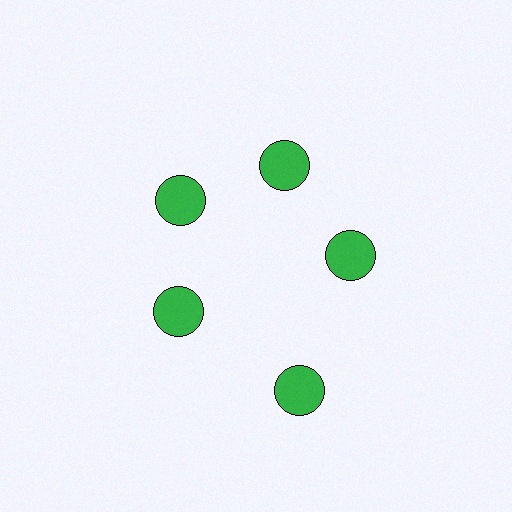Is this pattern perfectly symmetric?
No. The 5 green circles are arranged in a ring, but one element near the 5 o'clock position is pushed outward from the center, breaking the 5-fold rotational symmetry.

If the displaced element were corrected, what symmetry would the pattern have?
It would have 5-fold rotational symmetry — the pattern would map onto itself every 72 degrees.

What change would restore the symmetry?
The symmetry would be restored by moving it inward, back onto the ring so that all 5 circles sit at equal angles and equal distance from the center.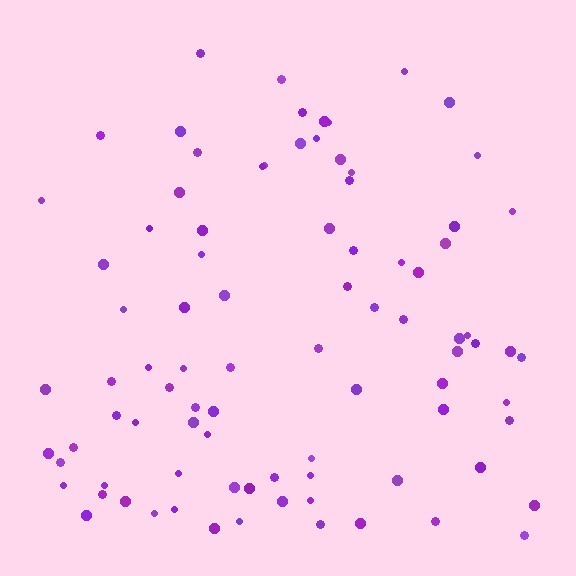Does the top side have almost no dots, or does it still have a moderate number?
Still a moderate number, just noticeably fewer than the bottom.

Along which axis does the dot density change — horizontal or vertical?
Vertical.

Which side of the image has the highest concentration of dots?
The bottom.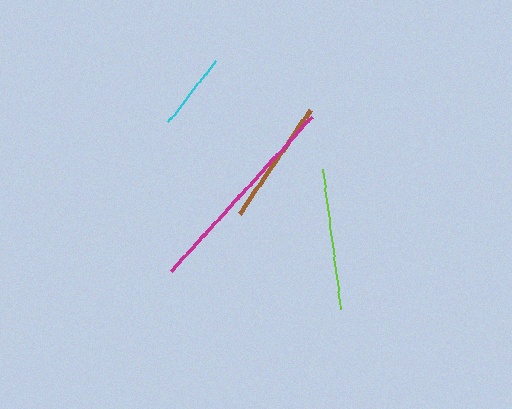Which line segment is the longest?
The magenta line is the longest at approximately 209 pixels.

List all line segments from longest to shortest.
From longest to shortest: magenta, lime, brown, cyan.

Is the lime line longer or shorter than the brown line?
The lime line is longer than the brown line.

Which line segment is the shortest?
The cyan line is the shortest at approximately 78 pixels.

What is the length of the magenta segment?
The magenta segment is approximately 209 pixels long.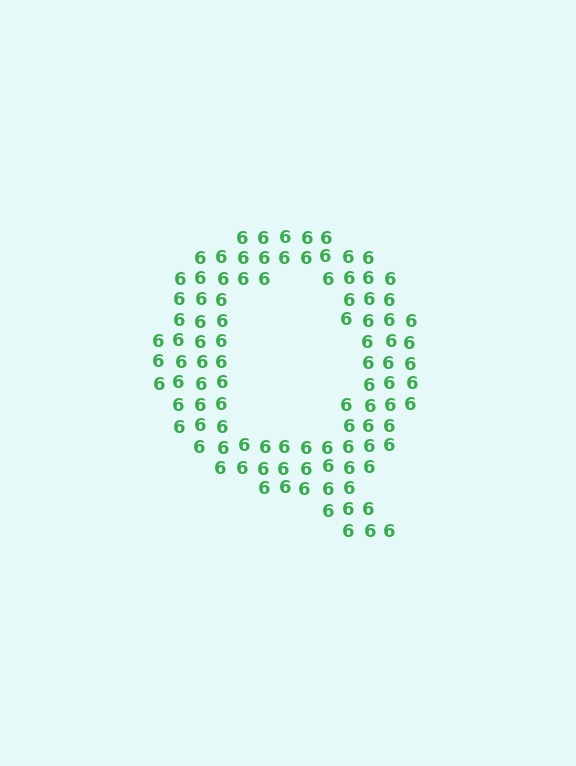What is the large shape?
The large shape is the letter Q.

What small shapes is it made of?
It is made of small digit 6's.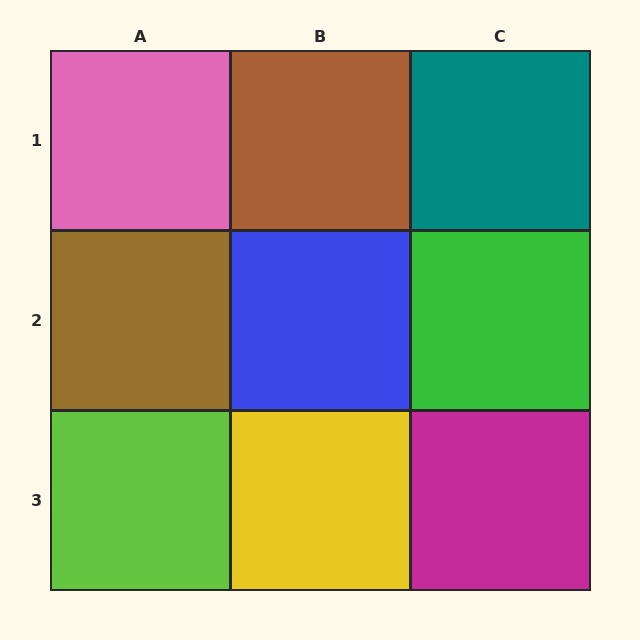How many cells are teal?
1 cell is teal.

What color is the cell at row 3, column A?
Lime.